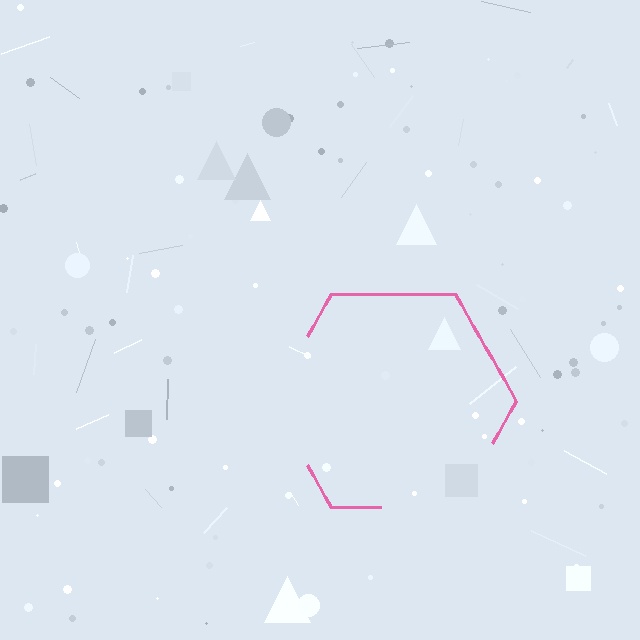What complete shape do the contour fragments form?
The contour fragments form a hexagon.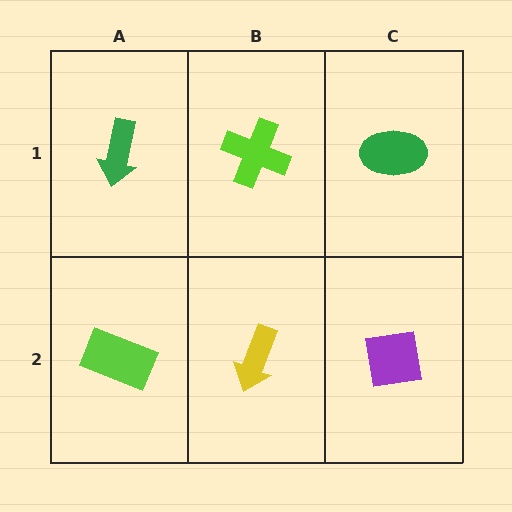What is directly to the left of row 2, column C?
A yellow arrow.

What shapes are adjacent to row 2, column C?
A green ellipse (row 1, column C), a yellow arrow (row 2, column B).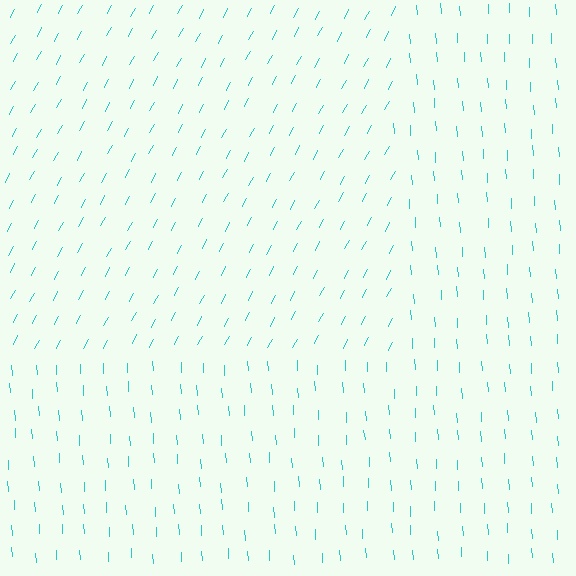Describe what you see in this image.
The image is filled with small cyan line segments. A rectangle region in the image has lines oriented differently from the surrounding lines, creating a visible texture boundary.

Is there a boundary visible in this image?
Yes, there is a texture boundary formed by a change in line orientation.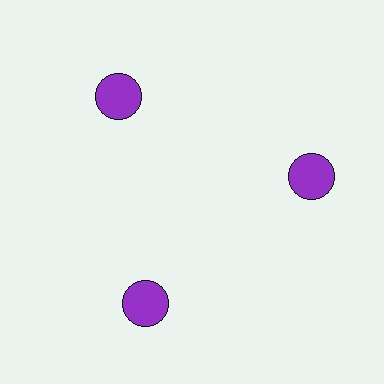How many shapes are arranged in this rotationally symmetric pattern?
There are 3 shapes, arranged in 3 groups of 1.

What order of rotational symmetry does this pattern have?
This pattern has 3-fold rotational symmetry.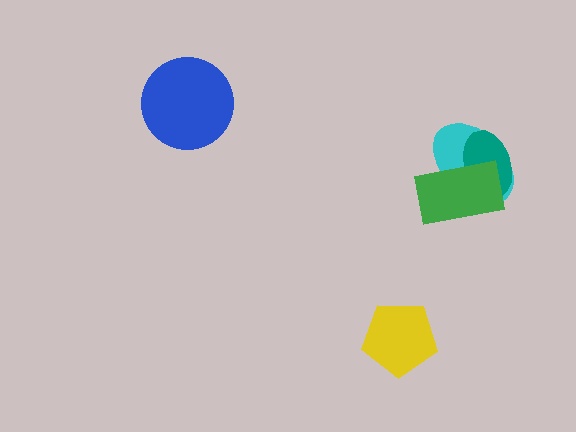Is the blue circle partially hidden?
No, no other shape covers it.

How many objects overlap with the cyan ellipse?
2 objects overlap with the cyan ellipse.